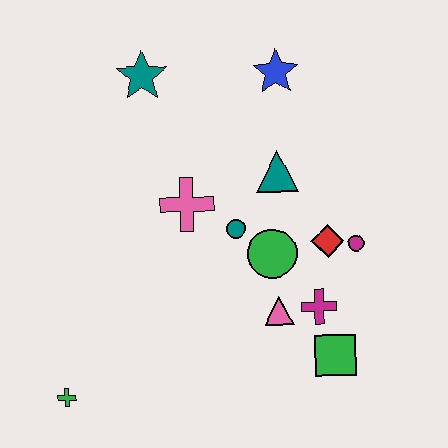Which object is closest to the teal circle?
The green circle is closest to the teal circle.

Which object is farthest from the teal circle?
The green cross is farthest from the teal circle.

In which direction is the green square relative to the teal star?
The green square is below the teal star.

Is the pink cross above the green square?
Yes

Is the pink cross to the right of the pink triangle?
No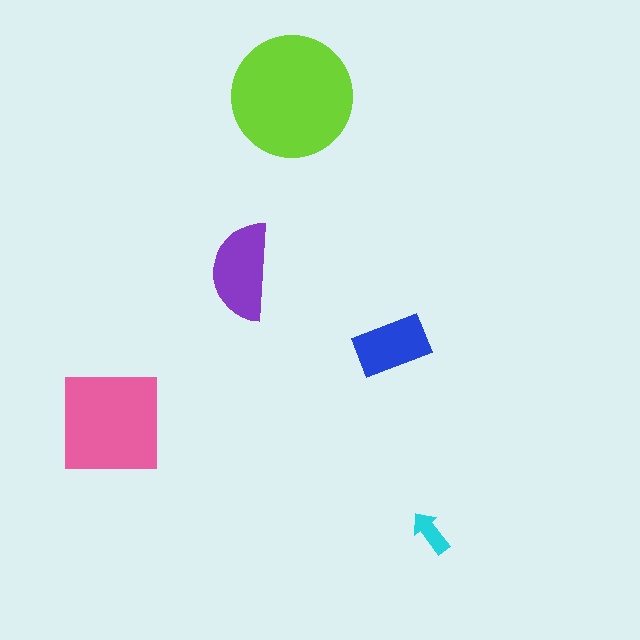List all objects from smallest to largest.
The cyan arrow, the blue rectangle, the purple semicircle, the pink square, the lime circle.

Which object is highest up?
The lime circle is topmost.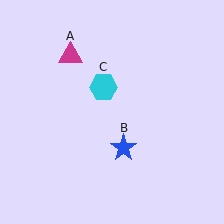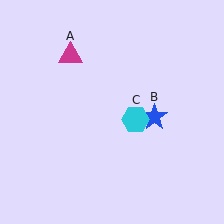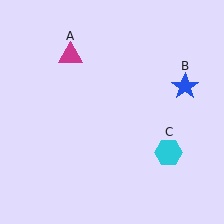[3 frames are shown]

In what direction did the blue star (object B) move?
The blue star (object B) moved up and to the right.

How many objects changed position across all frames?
2 objects changed position: blue star (object B), cyan hexagon (object C).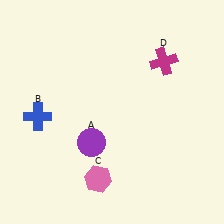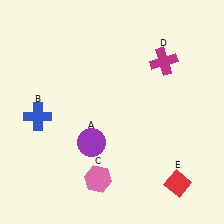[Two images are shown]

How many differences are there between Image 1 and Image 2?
There is 1 difference between the two images.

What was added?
A red diamond (E) was added in Image 2.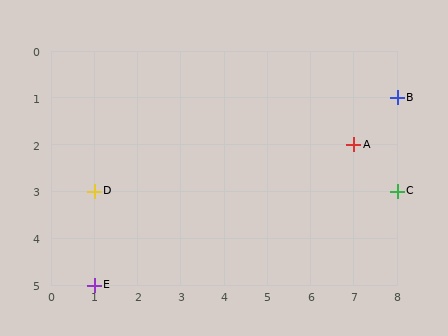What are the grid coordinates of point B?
Point B is at grid coordinates (8, 1).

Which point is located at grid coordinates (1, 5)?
Point E is at (1, 5).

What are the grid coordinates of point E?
Point E is at grid coordinates (1, 5).